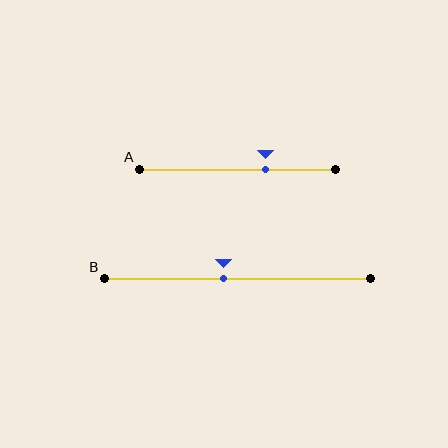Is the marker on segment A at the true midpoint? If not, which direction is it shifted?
No, the marker on segment A is shifted to the right by about 14% of the segment length.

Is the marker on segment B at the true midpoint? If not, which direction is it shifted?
No, the marker on segment B is shifted to the left by about 5% of the segment length.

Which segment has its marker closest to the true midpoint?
Segment B has its marker closest to the true midpoint.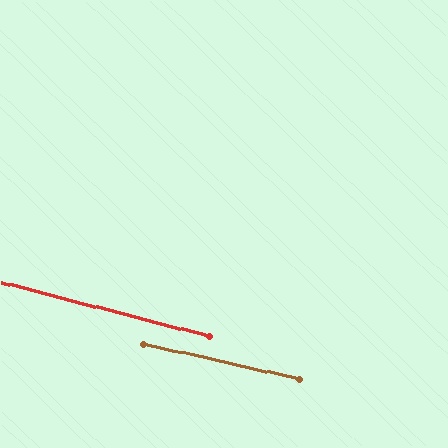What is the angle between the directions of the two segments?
Approximately 2 degrees.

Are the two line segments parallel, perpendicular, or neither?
Parallel — their directions differ by only 2.0°.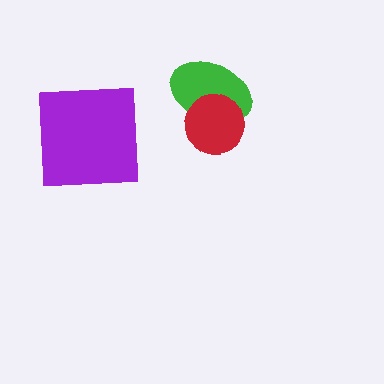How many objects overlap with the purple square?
0 objects overlap with the purple square.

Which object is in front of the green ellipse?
The red circle is in front of the green ellipse.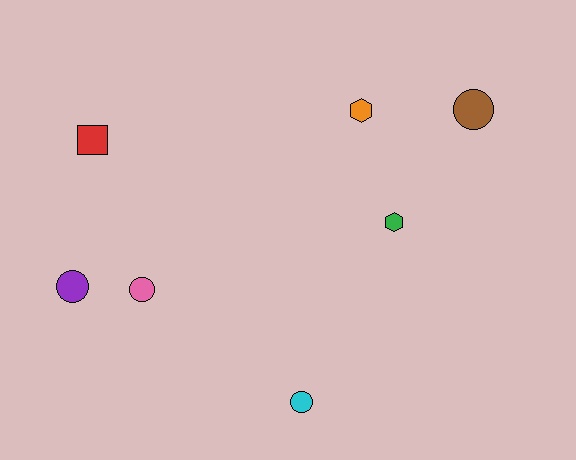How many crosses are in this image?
There are no crosses.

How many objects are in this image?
There are 7 objects.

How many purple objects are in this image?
There is 1 purple object.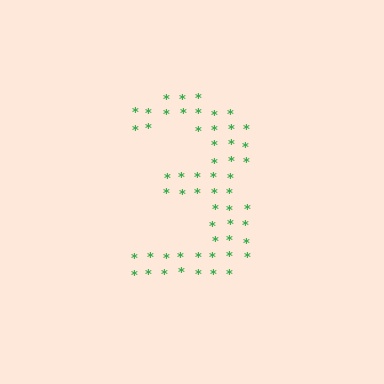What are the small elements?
The small elements are asterisks.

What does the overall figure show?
The overall figure shows the digit 3.